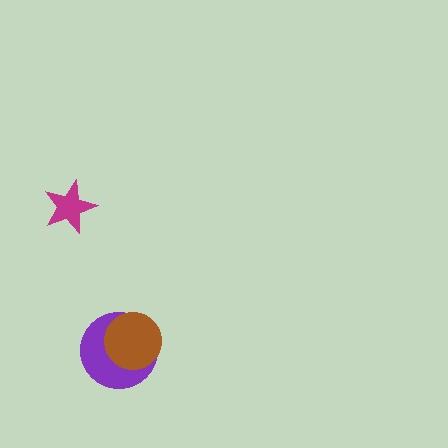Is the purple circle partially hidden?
Yes, it is partially covered by another shape.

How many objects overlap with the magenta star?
0 objects overlap with the magenta star.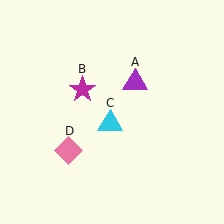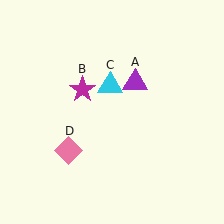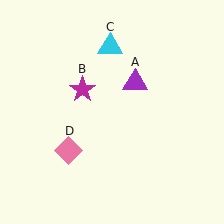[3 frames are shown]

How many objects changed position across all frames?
1 object changed position: cyan triangle (object C).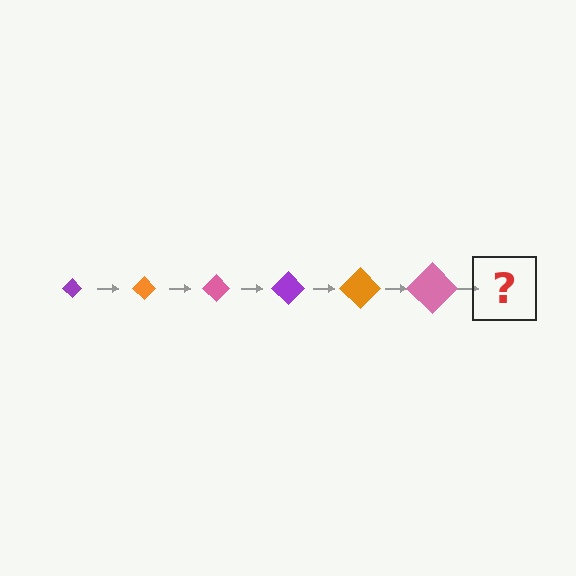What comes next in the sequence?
The next element should be a purple diamond, larger than the previous one.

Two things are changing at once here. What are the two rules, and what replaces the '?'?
The two rules are that the diamond grows larger each step and the color cycles through purple, orange, and pink. The '?' should be a purple diamond, larger than the previous one.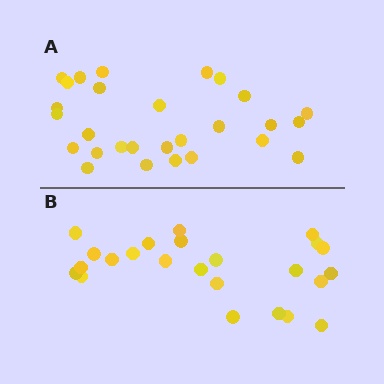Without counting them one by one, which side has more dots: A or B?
Region A (the top region) has more dots.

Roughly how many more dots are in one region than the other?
Region A has about 4 more dots than region B.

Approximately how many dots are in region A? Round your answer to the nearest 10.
About 30 dots. (The exact count is 28, which rounds to 30.)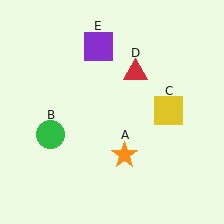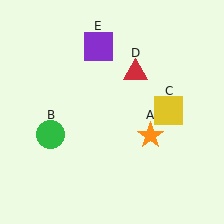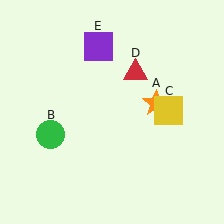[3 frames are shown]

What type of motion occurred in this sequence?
The orange star (object A) rotated counterclockwise around the center of the scene.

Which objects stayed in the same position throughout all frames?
Green circle (object B) and yellow square (object C) and red triangle (object D) and purple square (object E) remained stationary.